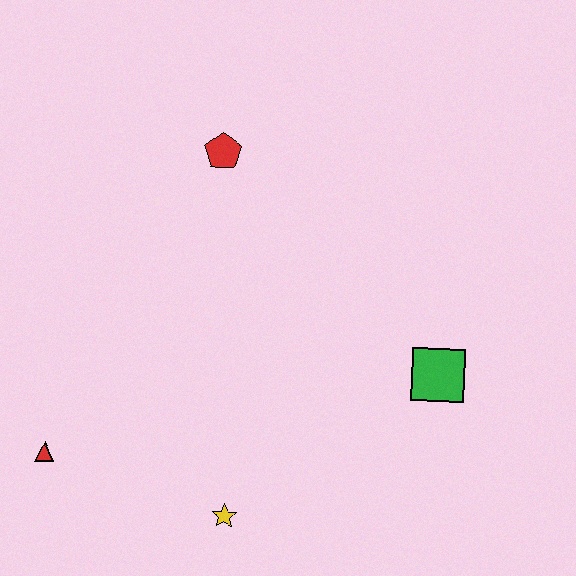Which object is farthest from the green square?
The red triangle is farthest from the green square.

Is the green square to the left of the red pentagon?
No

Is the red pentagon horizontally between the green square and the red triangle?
Yes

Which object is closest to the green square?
The yellow star is closest to the green square.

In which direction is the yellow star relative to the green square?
The yellow star is to the left of the green square.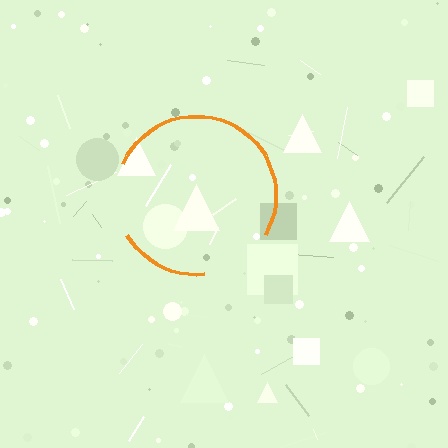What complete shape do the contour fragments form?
The contour fragments form a circle.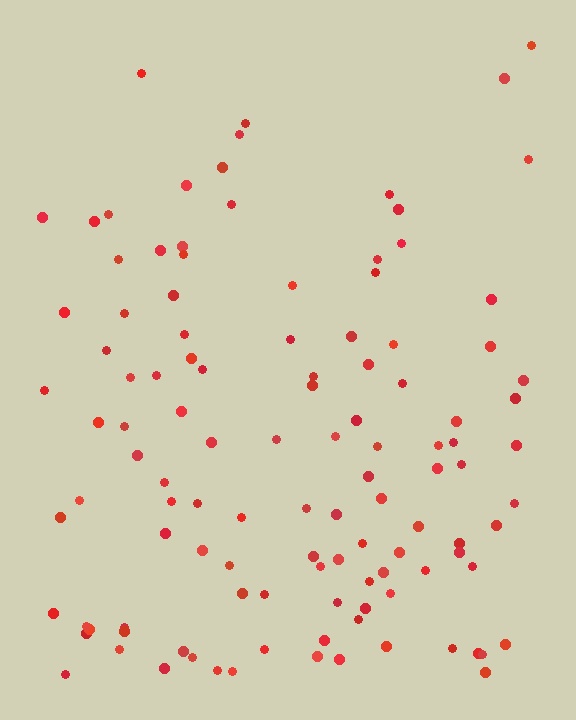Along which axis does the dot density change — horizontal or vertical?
Vertical.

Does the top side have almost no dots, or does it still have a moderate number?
Still a moderate number, just noticeably fewer than the bottom.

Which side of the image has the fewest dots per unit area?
The top.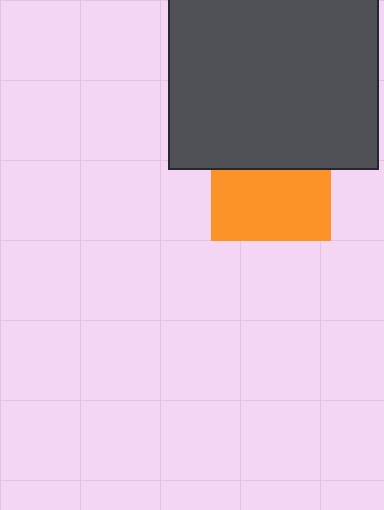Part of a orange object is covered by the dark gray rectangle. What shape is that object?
It is a square.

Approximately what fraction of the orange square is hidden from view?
Roughly 40% of the orange square is hidden behind the dark gray rectangle.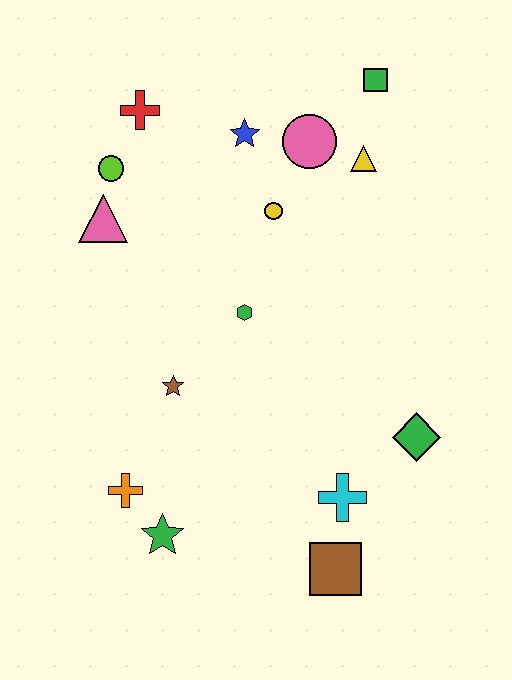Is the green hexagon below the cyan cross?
No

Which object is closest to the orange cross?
The green star is closest to the orange cross.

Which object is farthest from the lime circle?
The brown square is farthest from the lime circle.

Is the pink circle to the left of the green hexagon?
No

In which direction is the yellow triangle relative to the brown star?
The yellow triangle is above the brown star.